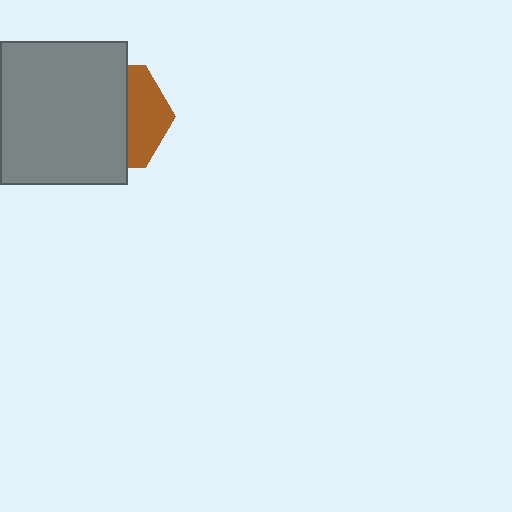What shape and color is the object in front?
The object in front is a gray rectangle.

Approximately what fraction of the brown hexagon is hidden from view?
Roughly 63% of the brown hexagon is hidden behind the gray rectangle.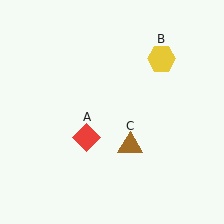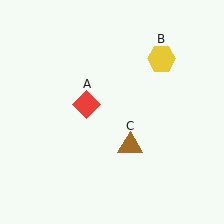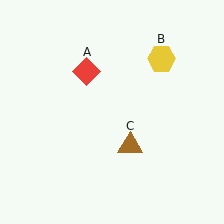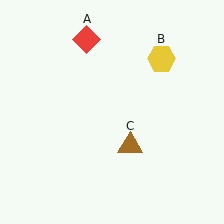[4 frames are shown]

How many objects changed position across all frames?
1 object changed position: red diamond (object A).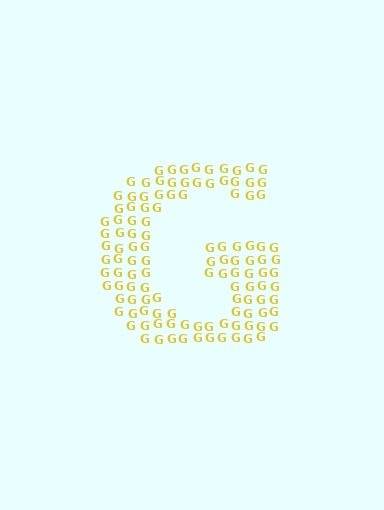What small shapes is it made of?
It is made of small letter G's.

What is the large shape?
The large shape is the letter G.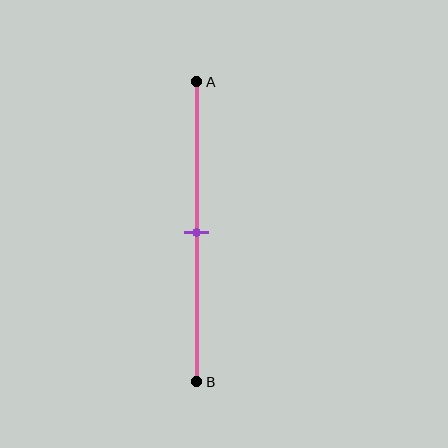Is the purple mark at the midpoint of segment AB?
Yes, the mark is approximately at the midpoint.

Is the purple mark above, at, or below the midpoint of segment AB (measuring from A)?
The purple mark is approximately at the midpoint of segment AB.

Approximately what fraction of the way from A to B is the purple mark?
The purple mark is approximately 50% of the way from A to B.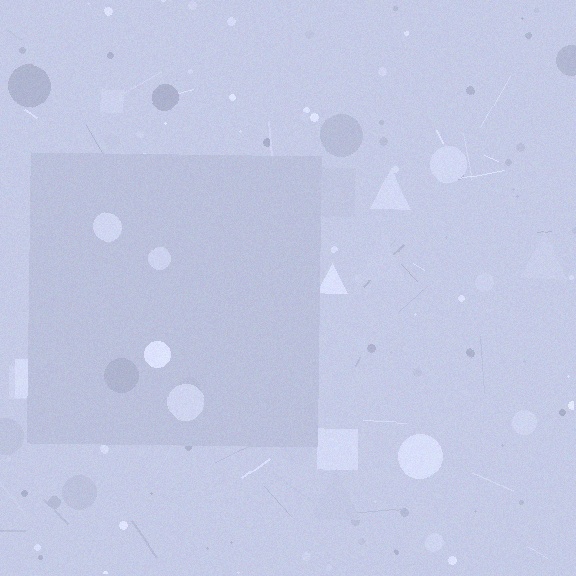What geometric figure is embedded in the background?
A square is embedded in the background.